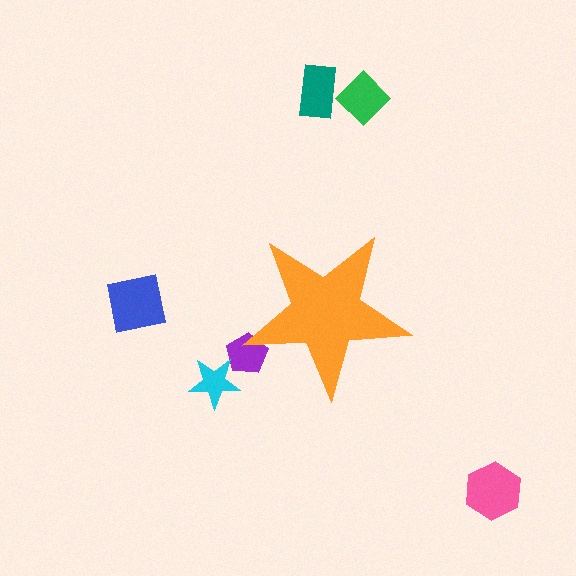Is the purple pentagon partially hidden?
Yes, the purple pentagon is partially hidden behind the orange star.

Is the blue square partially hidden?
No, the blue square is fully visible.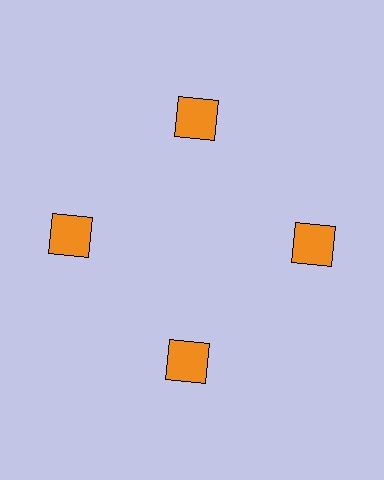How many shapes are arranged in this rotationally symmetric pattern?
There are 4 shapes, arranged in 4 groups of 1.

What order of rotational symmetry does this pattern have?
This pattern has 4-fold rotational symmetry.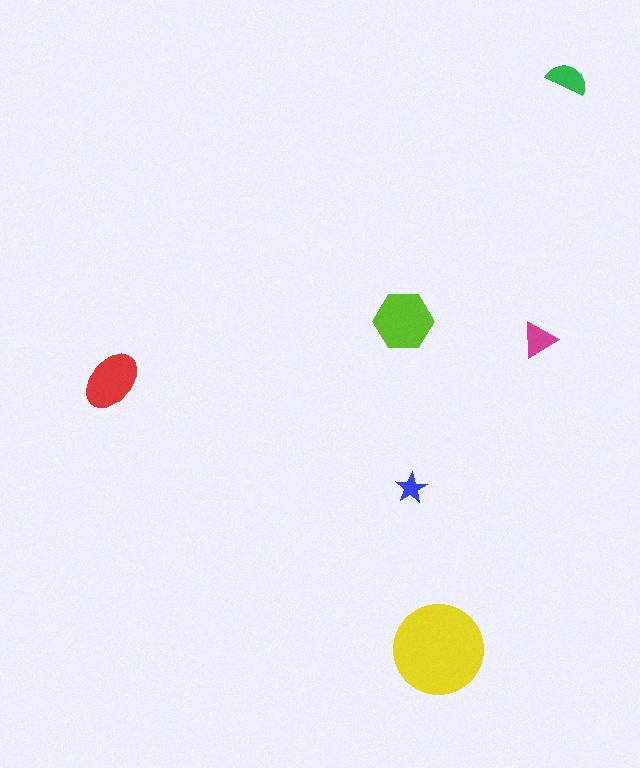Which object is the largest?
The yellow circle.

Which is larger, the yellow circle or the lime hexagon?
The yellow circle.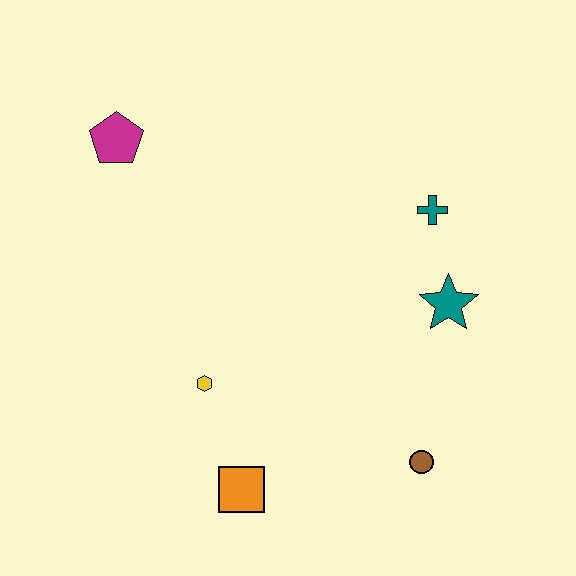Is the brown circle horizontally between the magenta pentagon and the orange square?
No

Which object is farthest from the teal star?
The magenta pentagon is farthest from the teal star.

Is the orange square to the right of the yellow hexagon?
Yes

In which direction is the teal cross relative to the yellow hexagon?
The teal cross is to the right of the yellow hexagon.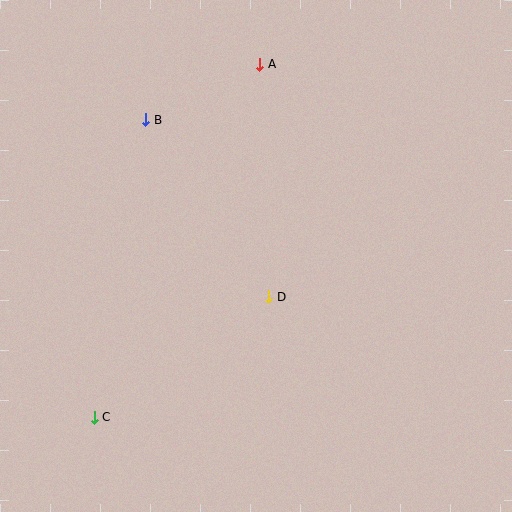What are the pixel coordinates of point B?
Point B is at (146, 120).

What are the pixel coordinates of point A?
Point A is at (260, 64).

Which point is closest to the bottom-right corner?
Point D is closest to the bottom-right corner.